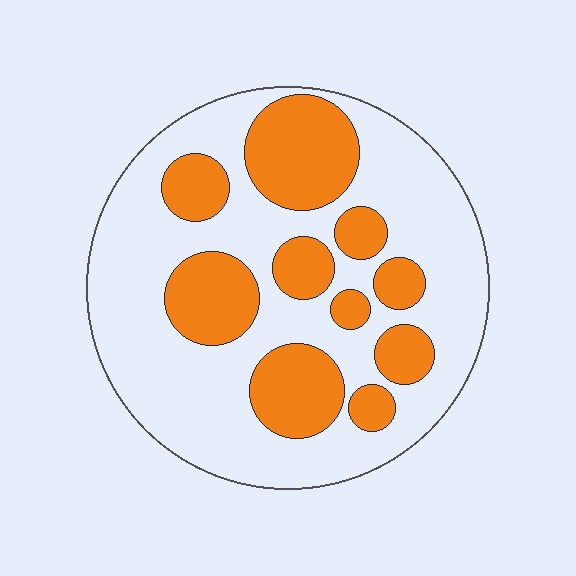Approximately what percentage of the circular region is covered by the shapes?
Approximately 35%.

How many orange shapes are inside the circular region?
10.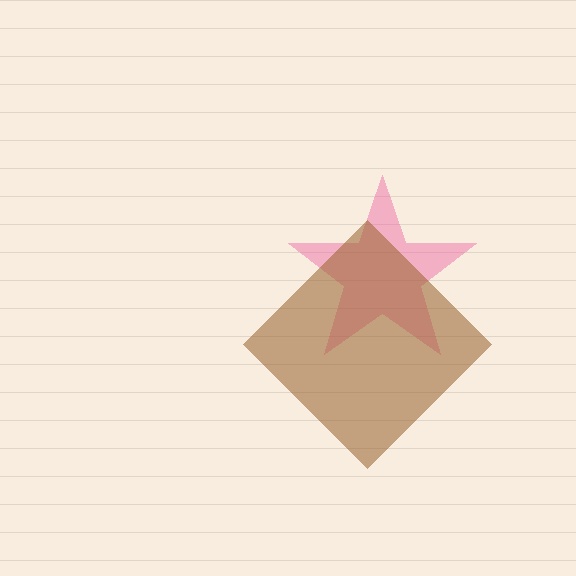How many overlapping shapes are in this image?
There are 2 overlapping shapes in the image.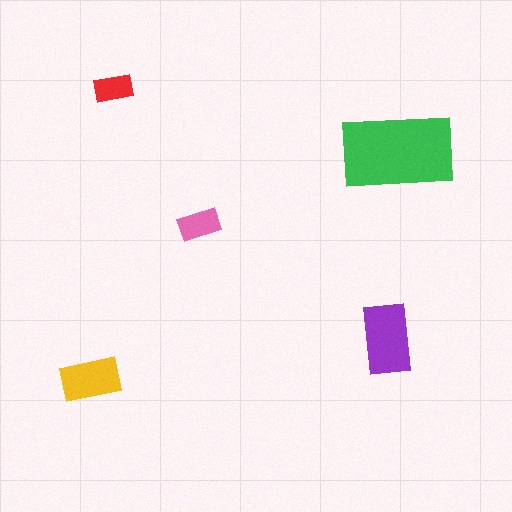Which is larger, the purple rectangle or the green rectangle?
The green one.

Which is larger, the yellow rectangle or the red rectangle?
The yellow one.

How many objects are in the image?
There are 5 objects in the image.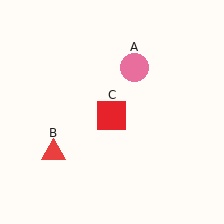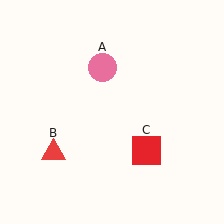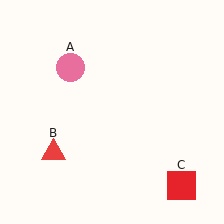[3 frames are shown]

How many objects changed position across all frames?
2 objects changed position: pink circle (object A), red square (object C).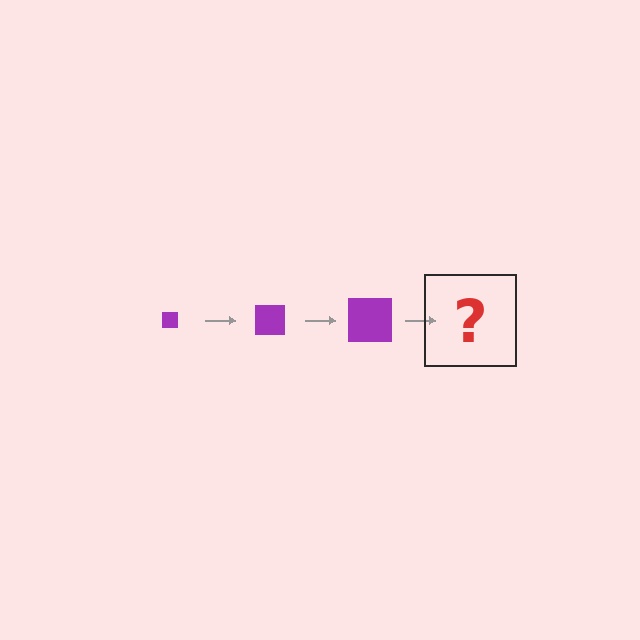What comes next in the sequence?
The next element should be a purple square, larger than the previous one.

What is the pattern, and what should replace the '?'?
The pattern is that the square gets progressively larger each step. The '?' should be a purple square, larger than the previous one.